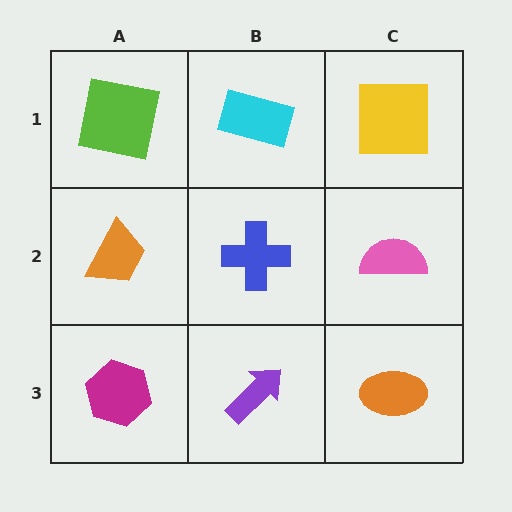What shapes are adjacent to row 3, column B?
A blue cross (row 2, column B), a magenta hexagon (row 3, column A), an orange ellipse (row 3, column C).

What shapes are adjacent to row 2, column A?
A lime square (row 1, column A), a magenta hexagon (row 3, column A), a blue cross (row 2, column B).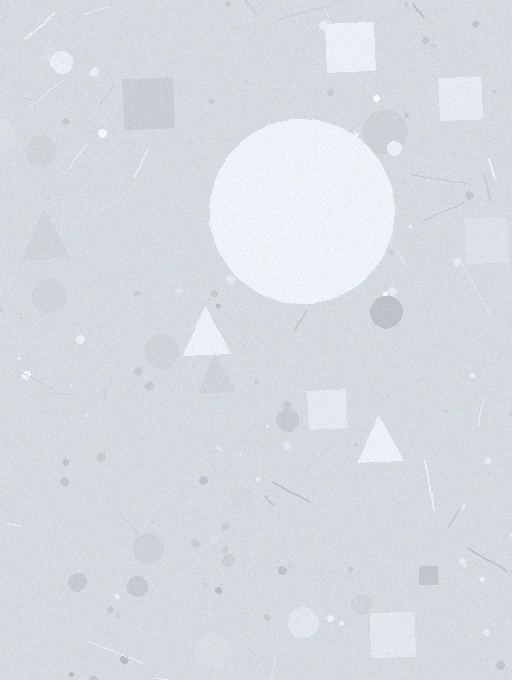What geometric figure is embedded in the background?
A circle is embedded in the background.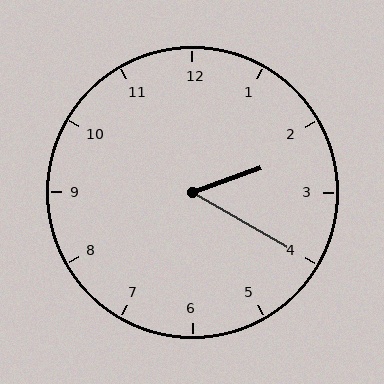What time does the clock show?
2:20.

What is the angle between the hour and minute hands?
Approximately 50 degrees.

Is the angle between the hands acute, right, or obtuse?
It is acute.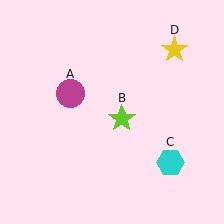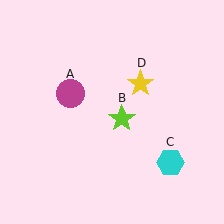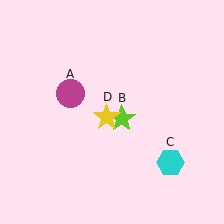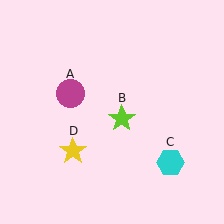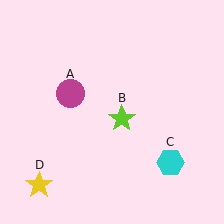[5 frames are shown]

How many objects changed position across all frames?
1 object changed position: yellow star (object D).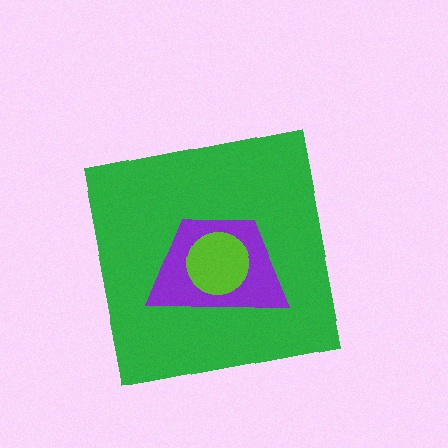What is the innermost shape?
The lime circle.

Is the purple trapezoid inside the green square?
Yes.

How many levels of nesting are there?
3.